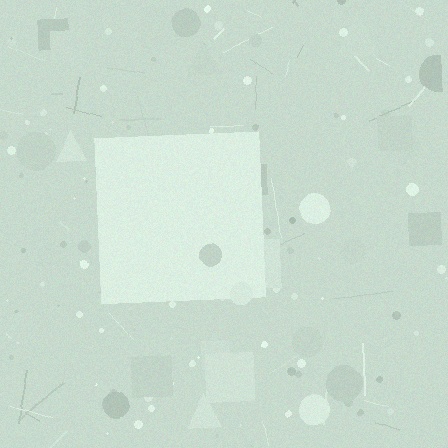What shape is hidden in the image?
A square is hidden in the image.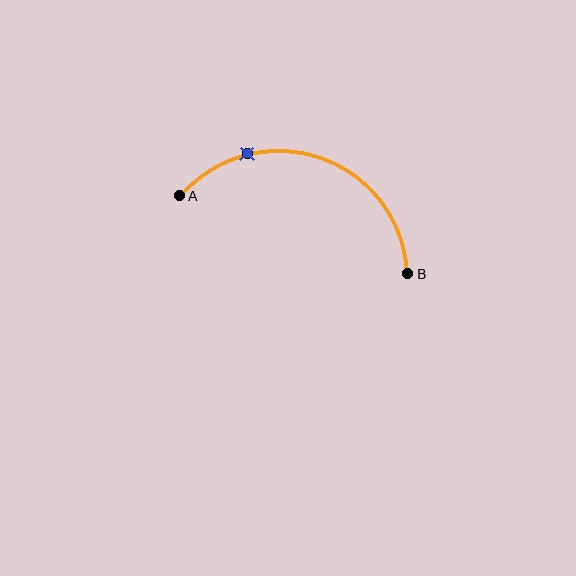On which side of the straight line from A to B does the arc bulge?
The arc bulges above the straight line connecting A and B.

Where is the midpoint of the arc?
The arc midpoint is the point on the curve farthest from the straight line joining A and B. It sits above that line.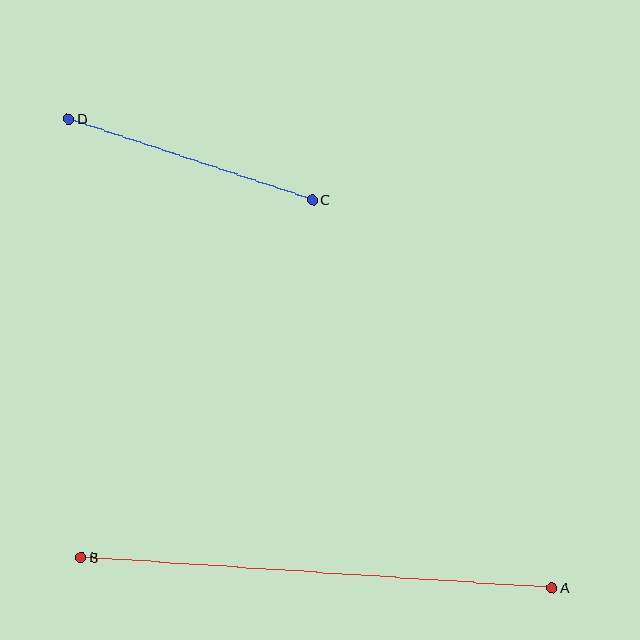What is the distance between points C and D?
The distance is approximately 257 pixels.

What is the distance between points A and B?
The distance is approximately 472 pixels.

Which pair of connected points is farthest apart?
Points A and B are farthest apart.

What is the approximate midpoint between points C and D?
The midpoint is at approximately (191, 159) pixels.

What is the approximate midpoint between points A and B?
The midpoint is at approximately (317, 572) pixels.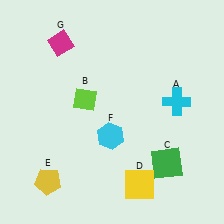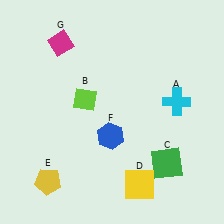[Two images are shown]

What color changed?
The hexagon (F) changed from cyan in Image 1 to blue in Image 2.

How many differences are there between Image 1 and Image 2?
There is 1 difference between the two images.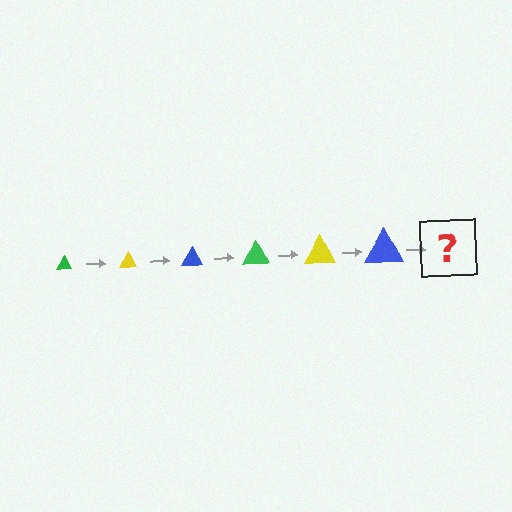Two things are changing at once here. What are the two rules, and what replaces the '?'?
The two rules are that the triangle grows larger each step and the color cycles through green, yellow, and blue. The '?' should be a green triangle, larger than the previous one.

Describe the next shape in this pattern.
It should be a green triangle, larger than the previous one.